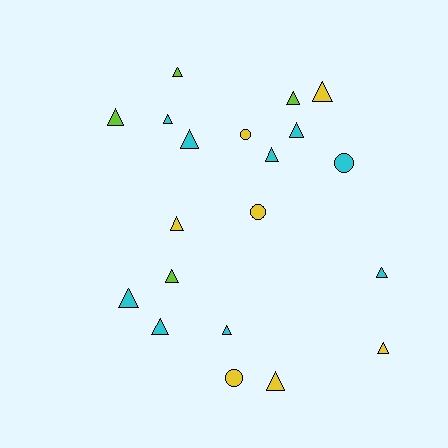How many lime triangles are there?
There are 4 lime triangles.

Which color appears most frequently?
Cyan, with 9 objects.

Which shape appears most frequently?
Triangle, with 16 objects.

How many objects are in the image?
There are 20 objects.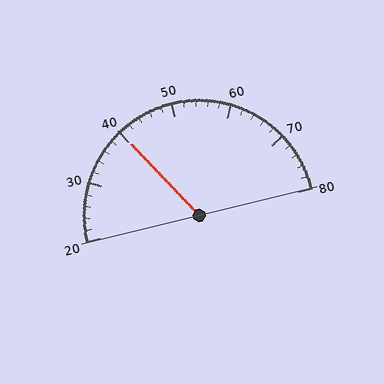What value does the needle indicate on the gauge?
The needle indicates approximately 40.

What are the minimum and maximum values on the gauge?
The gauge ranges from 20 to 80.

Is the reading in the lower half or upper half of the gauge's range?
The reading is in the lower half of the range (20 to 80).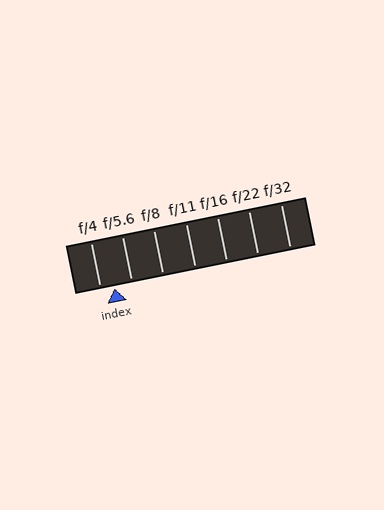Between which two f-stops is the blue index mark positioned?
The index mark is between f/4 and f/5.6.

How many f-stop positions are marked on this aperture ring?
There are 7 f-stop positions marked.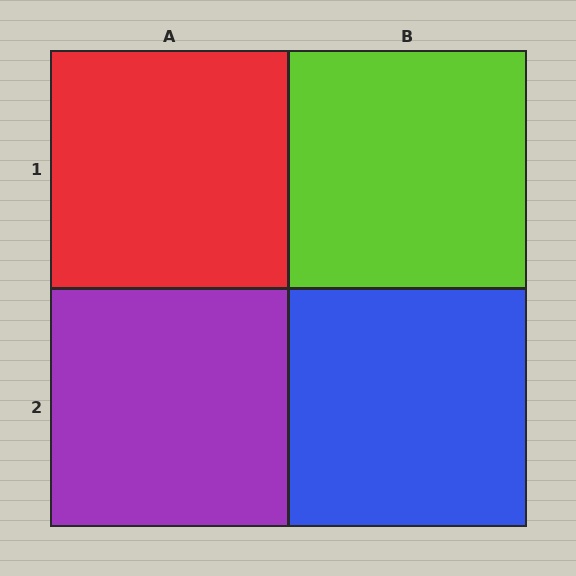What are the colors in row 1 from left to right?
Red, lime.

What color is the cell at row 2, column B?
Blue.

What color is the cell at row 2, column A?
Purple.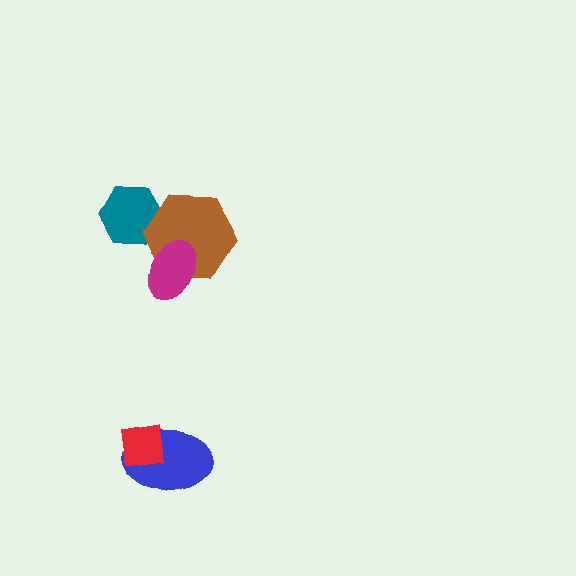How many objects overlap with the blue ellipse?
1 object overlaps with the blue ellipse.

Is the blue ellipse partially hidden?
Yes, it is partially covered by another shape.